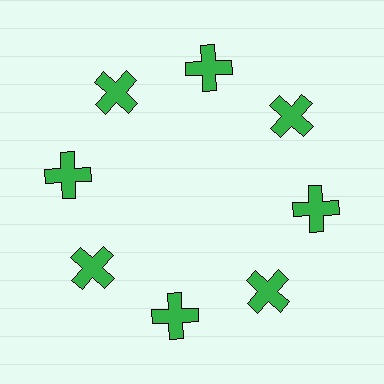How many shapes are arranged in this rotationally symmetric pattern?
There are 8 shapes, arranged in 8 groups of 1.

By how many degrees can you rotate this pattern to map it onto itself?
The pattern maps onto itself every 45 degrees of rotation.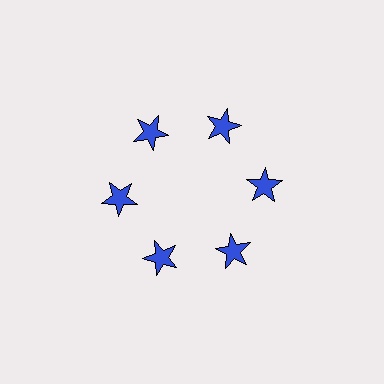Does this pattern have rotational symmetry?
Yes, this pattern has 6-fold rotational symmetry. It looks the same after rotating 60 degrees around the center.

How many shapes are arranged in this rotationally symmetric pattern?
There are 6 shapes, arranged in 6 groups of 1.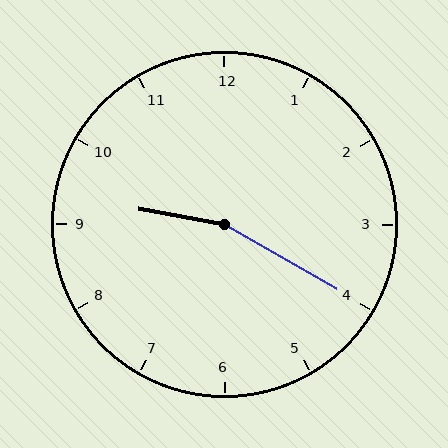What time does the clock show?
9:20.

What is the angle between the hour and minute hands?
Approximately 160 degrees.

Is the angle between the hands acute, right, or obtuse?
It is obtuse.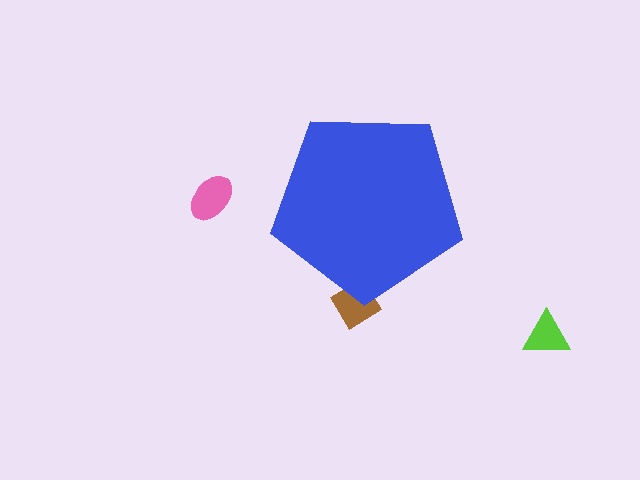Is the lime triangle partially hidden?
No, the lime triangle is fully visible.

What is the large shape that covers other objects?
A blue pentagon.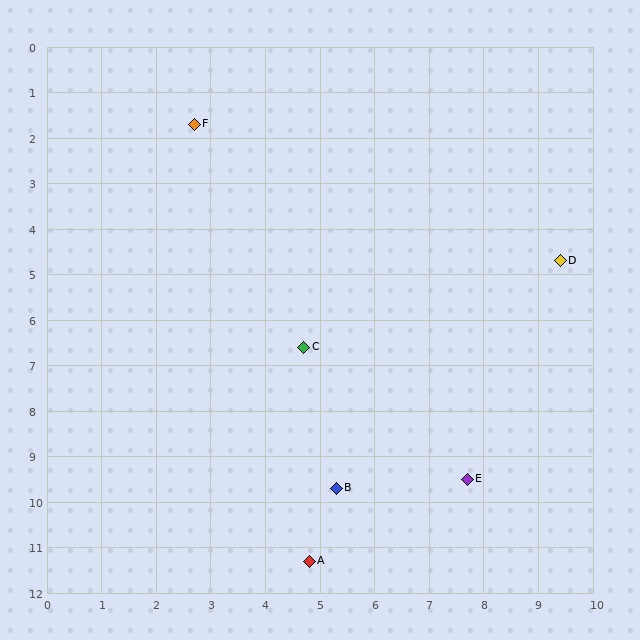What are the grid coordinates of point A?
Point A is at approximately (4.8, 11.3).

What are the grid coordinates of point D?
Point D is at approximately (9.4, 4.7).